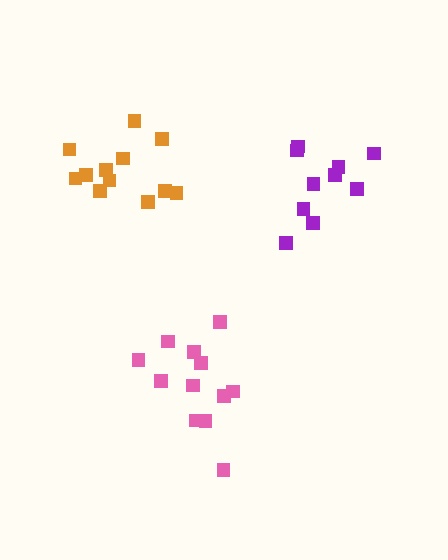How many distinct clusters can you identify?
There are 3 distinct clusters.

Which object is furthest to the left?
The orange cluster is leftmost.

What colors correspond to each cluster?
The clusters are colored: purple, orange, pink.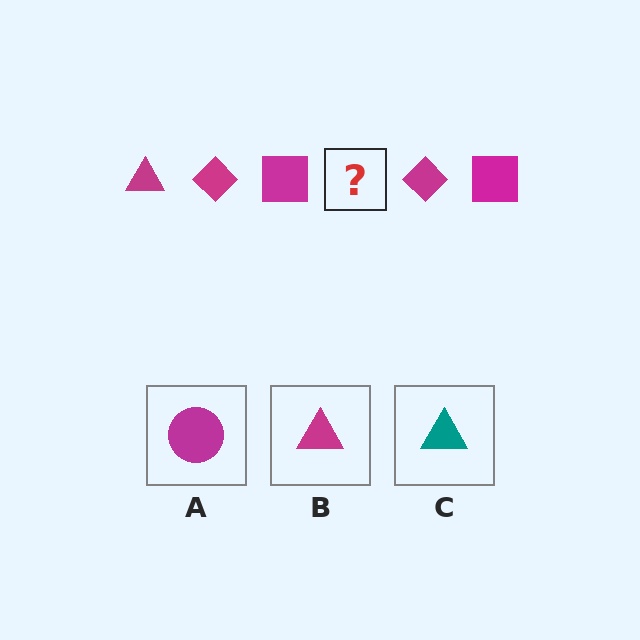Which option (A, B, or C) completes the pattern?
B.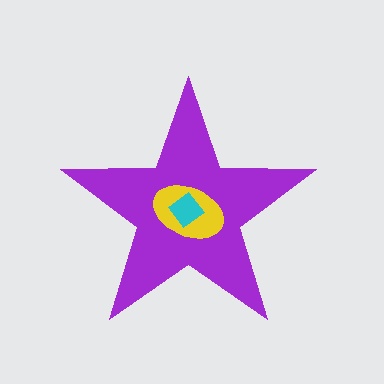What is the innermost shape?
The cyan diamond.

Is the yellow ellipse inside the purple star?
Yes.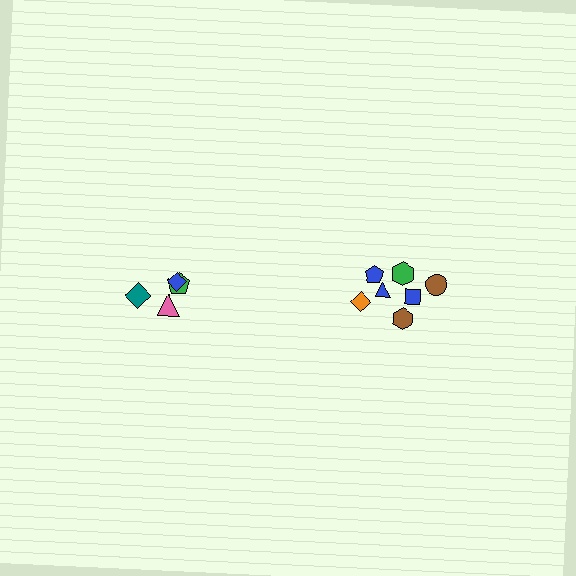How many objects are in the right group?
There are 7 objects.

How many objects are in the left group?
There are 4 objects.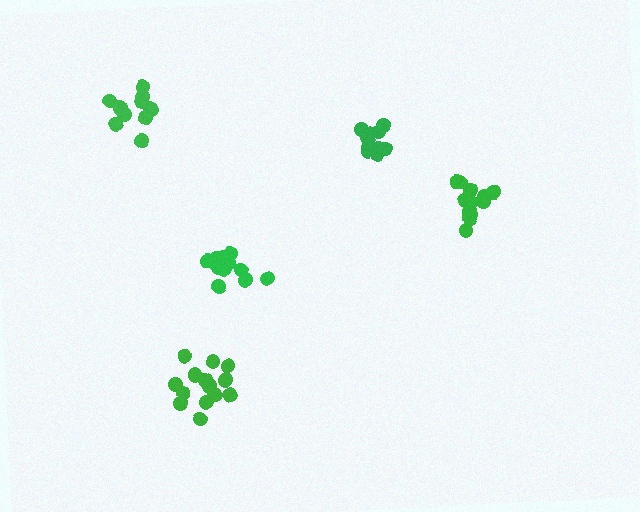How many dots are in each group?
Group 1: 15 dots, Group 2: 13 dots, Group 3: 11 dots, Group 4: 11 dots, Group 5: 12 dots (62 total).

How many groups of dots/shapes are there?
There are 5 groups.